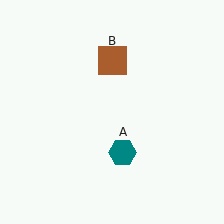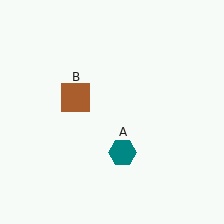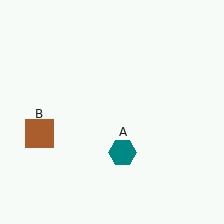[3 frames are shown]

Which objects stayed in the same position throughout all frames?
Teal hexagon (object A) remained stationary.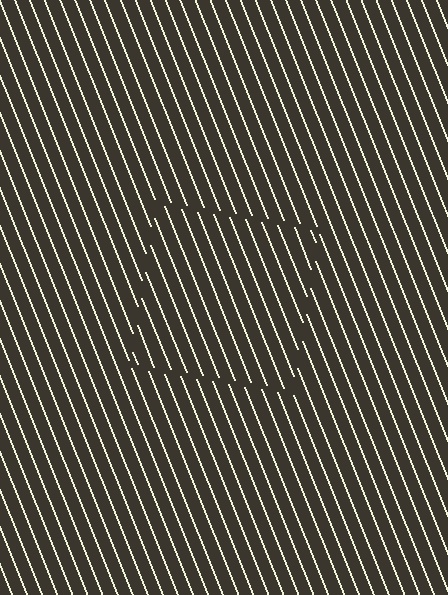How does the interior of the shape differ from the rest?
The interior of the shape contains the same grating, shifted by half a period — the contour is defined by the phase discontinuity where line-ends from the inner and outer gratings abut.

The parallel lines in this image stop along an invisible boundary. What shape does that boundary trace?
An illusory square. The interior of the shape contains the same grating, shifted by half a period — the contour is defined by the phase discontinuity where line-ends from the inner and outer gratings abut.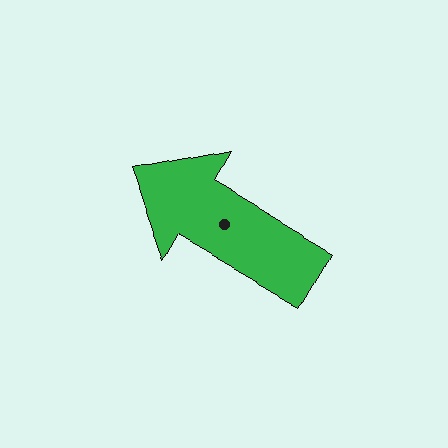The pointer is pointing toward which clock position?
Roughly 10 o'clock.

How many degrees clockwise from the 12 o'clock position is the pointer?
Approximately 300 degrees.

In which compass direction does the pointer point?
Northwest.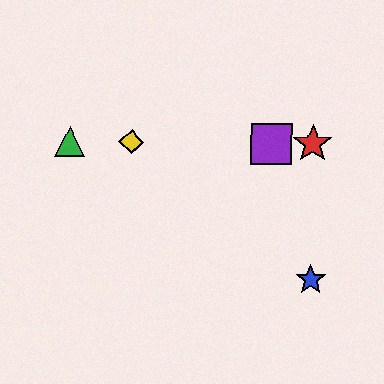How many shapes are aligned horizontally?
4 shapes (the red star, the green triangle, the yellow diamond, the purple square) are aligned horizontally.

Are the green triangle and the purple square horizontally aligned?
Yes, both are at y≈142.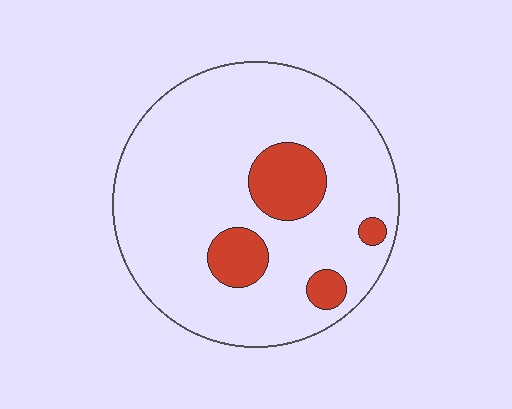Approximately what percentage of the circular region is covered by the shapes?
Approximately 15%.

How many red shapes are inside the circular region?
4.